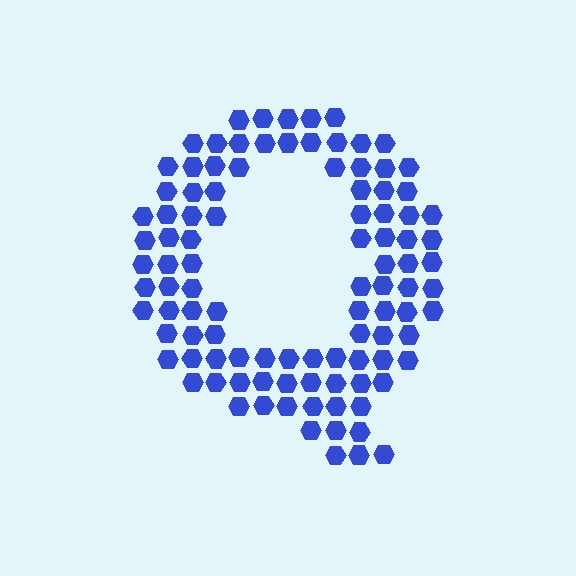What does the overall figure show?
The overall figure shows the letter Q.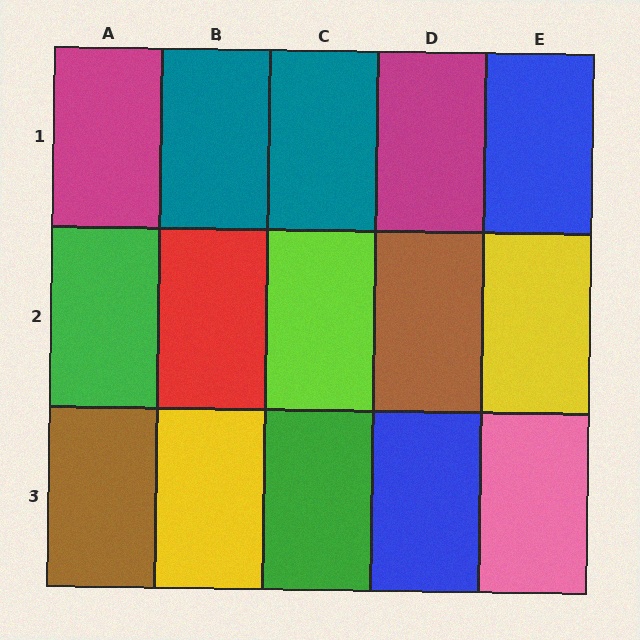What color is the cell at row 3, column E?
Pink.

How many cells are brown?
2 cells are brown.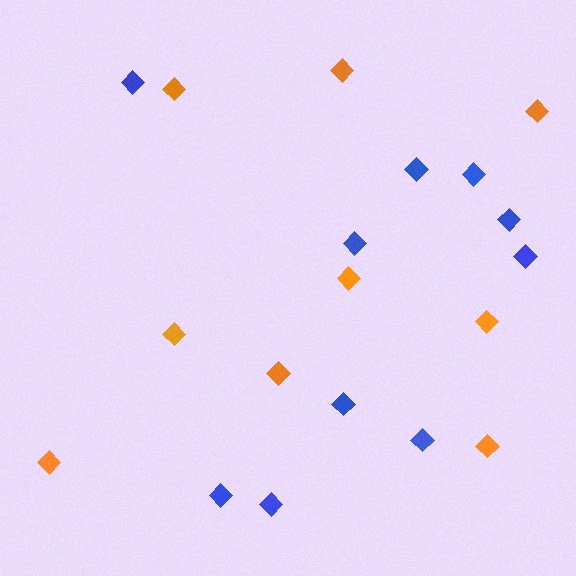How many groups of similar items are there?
There are 2 groups: one group of orange diamonds (9) and one group of blue diamonds (10).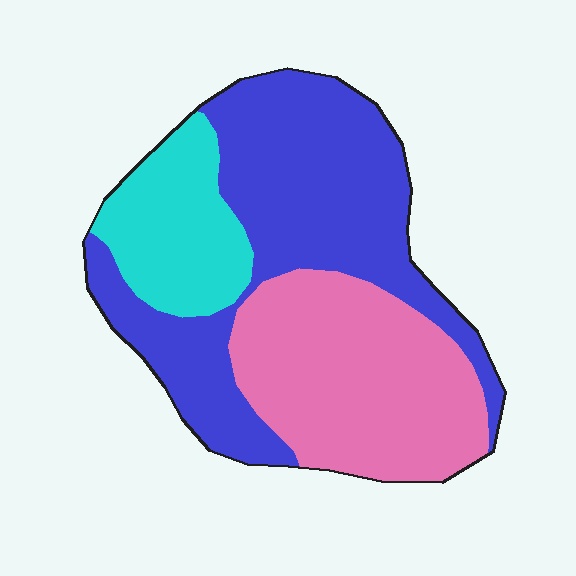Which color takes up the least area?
Cyan, at roughly 20%.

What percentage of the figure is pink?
Pink covers about 35% of the figure.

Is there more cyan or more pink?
Pink.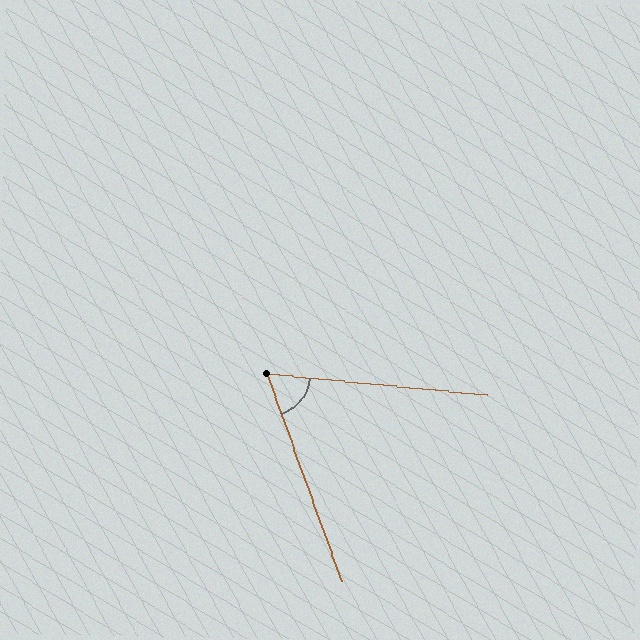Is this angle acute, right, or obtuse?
It is acute.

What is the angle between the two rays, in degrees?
Approximately 65 degrees.